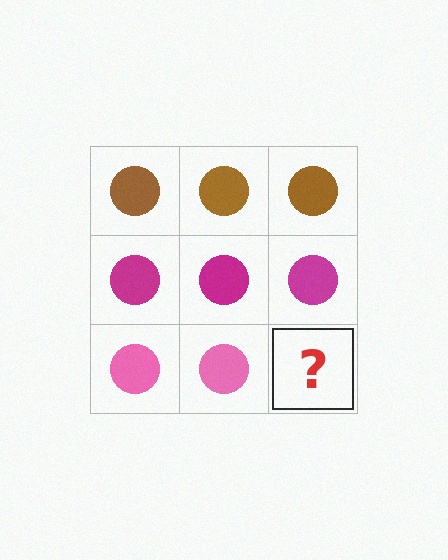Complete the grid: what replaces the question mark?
The question mark should be replaced with a pink circle.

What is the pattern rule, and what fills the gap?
The rule is that each row has a consistent color. The gap should be filled with a pink circle.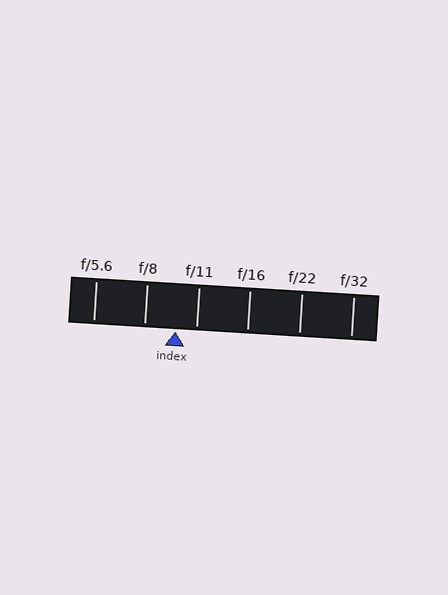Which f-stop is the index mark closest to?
The index mark is closest to f/11.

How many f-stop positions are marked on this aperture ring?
There are 6 f-stop positions marked.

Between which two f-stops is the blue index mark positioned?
The index mark is between f/8 and f/11.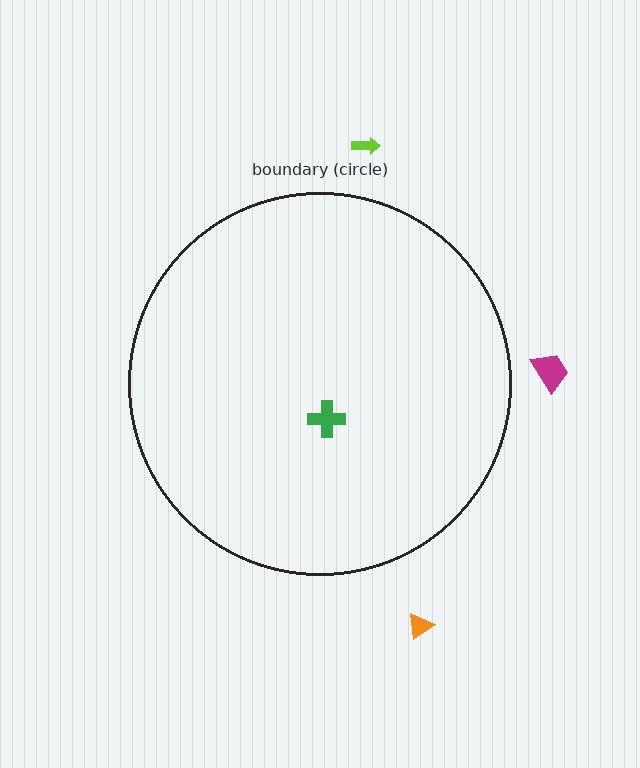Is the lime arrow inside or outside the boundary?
Outside.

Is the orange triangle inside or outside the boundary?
Outside.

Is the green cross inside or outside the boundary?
Inside.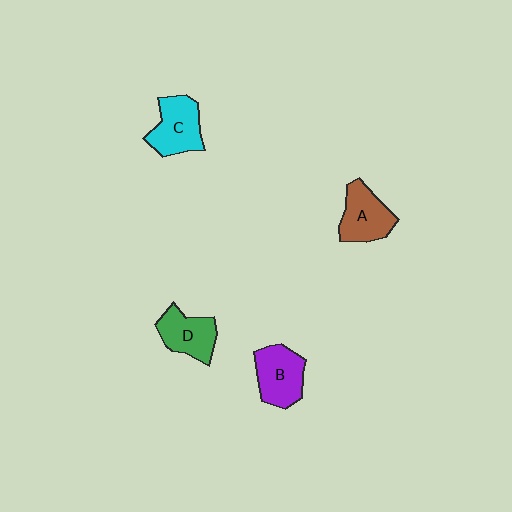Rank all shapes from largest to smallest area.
From largest to smallest: C (cyan), B (purple), A (brown), D (green).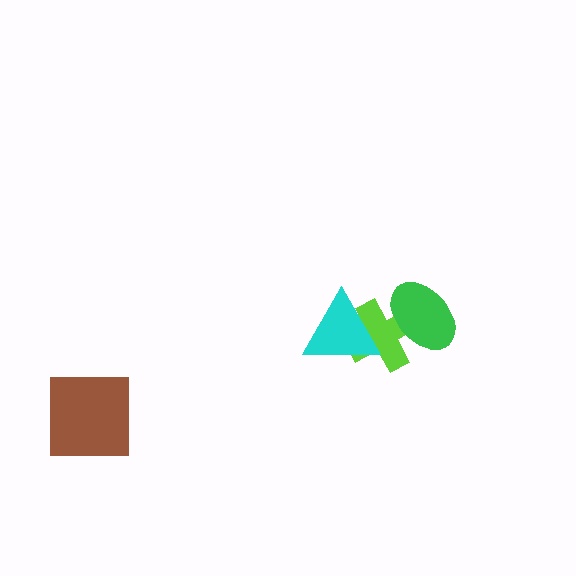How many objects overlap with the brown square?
0 objects overlap with the brown square.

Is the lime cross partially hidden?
Yes, it is partially covered by another shape.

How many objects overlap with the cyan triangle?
1 object overlaps with the cyan triangle.